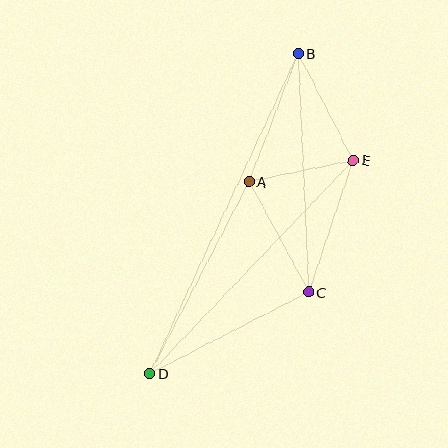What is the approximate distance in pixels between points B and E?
The distance between B and E is approximately 120 pixels.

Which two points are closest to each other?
Points A and E are closest to each other.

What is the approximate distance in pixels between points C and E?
The distance between C and E is approximately 139 pixels.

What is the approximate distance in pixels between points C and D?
The distance between C and D is approximately 178 pixels.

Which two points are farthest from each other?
Points B and D are farthest from each other.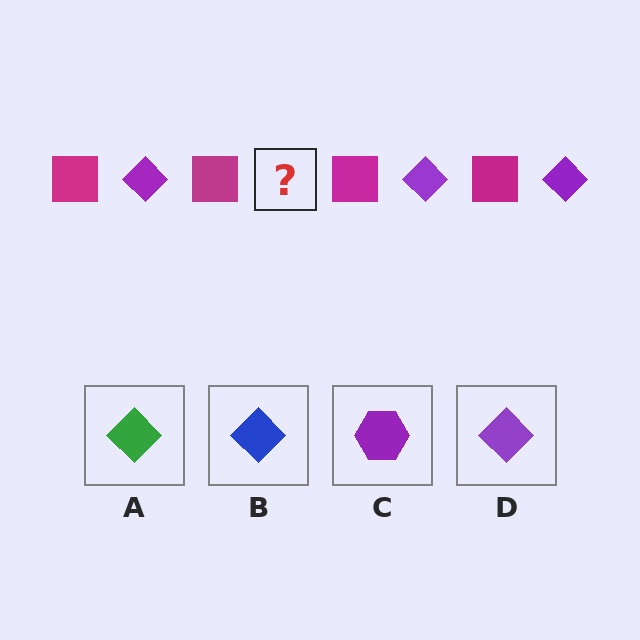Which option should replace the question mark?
Option D.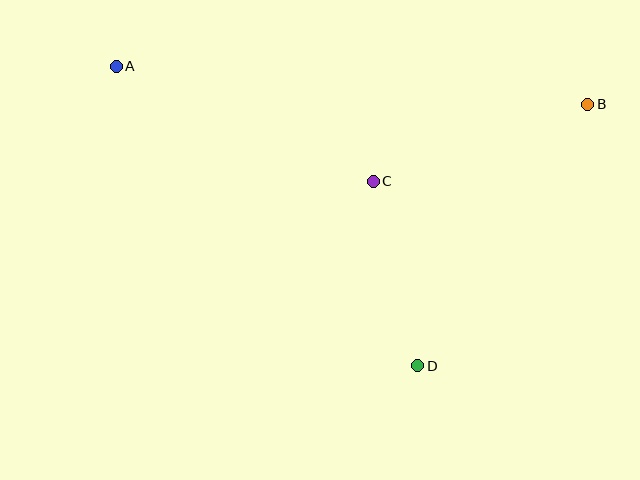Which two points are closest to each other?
Points C and D are closest to each other.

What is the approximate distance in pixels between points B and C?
The distance between B and C is approximately 228 pixels.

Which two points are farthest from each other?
Points A and B are farthest from each other.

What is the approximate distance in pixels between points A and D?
The distance between A and D is approximately 425 pixels.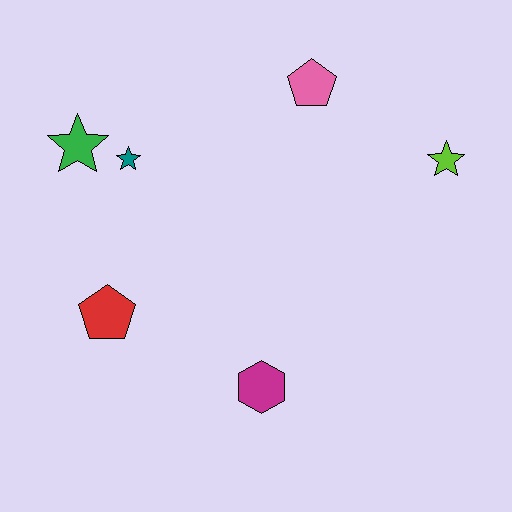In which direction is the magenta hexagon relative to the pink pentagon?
The magenta hexagon is below the pink pentagon.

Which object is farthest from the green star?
The lime star is farthest from the green star.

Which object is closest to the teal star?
The green star is closest to the teal star.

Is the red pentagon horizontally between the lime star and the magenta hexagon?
No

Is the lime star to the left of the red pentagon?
No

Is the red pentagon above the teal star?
No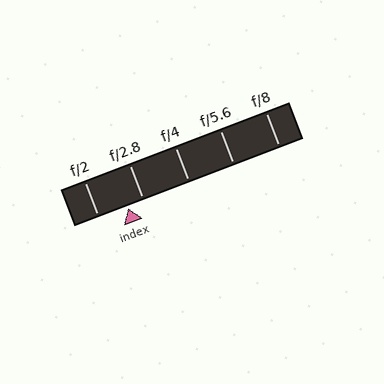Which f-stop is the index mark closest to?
The index mark is closest to f/2.8.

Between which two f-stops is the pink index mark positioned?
The index mark is between f/2 and f/2.8.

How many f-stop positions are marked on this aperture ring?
There are 5 f-stop positions marked.